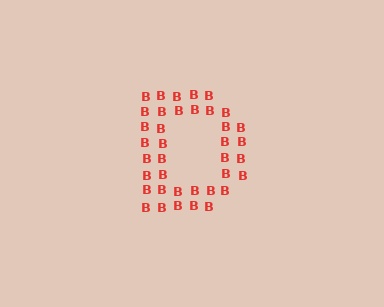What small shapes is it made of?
It is made of small letter B's.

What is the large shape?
The large shape is the letter D.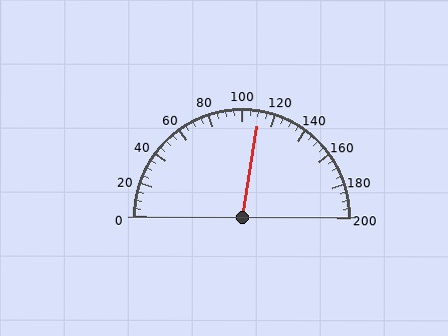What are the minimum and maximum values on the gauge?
The gauge ranges from 0 to 200.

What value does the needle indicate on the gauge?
The needle indicates approximately 110.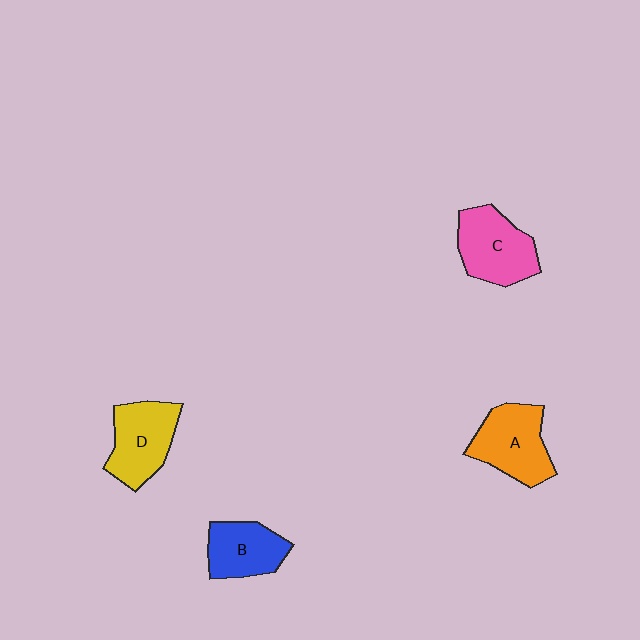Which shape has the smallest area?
Shape B (blue).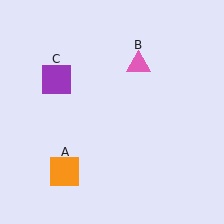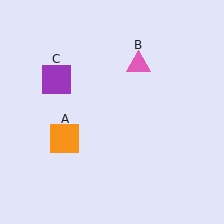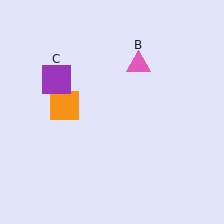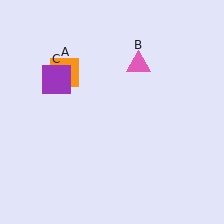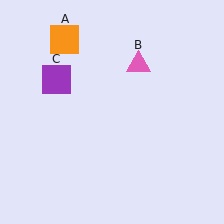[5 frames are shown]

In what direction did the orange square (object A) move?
The orange square (object A) moved up.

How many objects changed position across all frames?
1 object changed position: orange square (object A).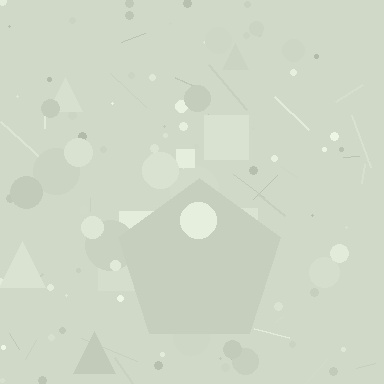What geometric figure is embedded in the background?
A pentagon is embedded in the background.